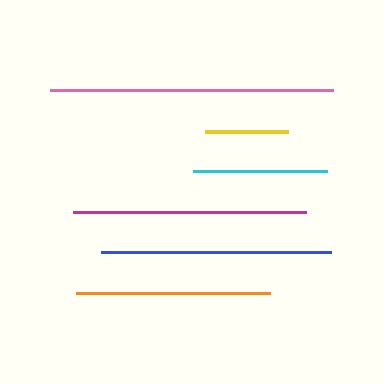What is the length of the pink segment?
The pink segment is approximately 283 pixels long.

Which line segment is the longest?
The pink line is the longest at approximately 283 pixels.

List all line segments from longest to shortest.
From longest to shortest: pink, magenta, blue, orange, cyan, yellow.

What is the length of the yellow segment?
The yellow segment is approximately 83 pixels long.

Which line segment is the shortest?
The yellow line is the shortest at approximately 83 pixels.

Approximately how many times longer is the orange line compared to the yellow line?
The orange line is approximately 2.3 times the length of the yellow line.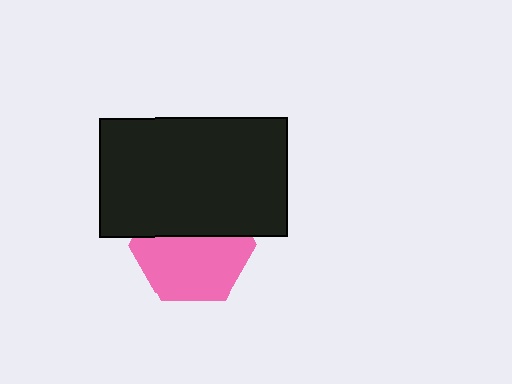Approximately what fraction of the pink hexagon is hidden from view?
Roughly 41% of the pink hexagon is hidden behind the black rectangle.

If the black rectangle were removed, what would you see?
You would see the complete pink hexagon.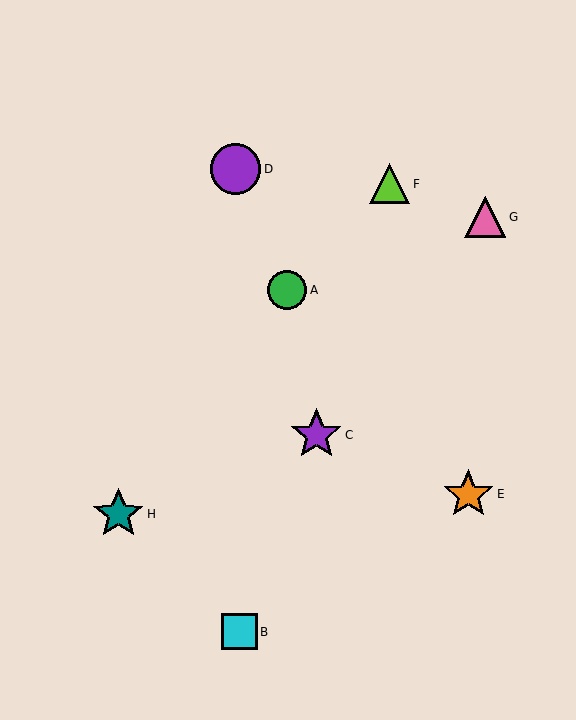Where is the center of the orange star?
The center of the orange star is at (468, 494).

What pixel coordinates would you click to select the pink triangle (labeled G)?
Click at (485, 217) to select the pink triangle G.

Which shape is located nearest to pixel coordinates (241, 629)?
The cyan square (labeled B) at (239, 632) is nearest to that location.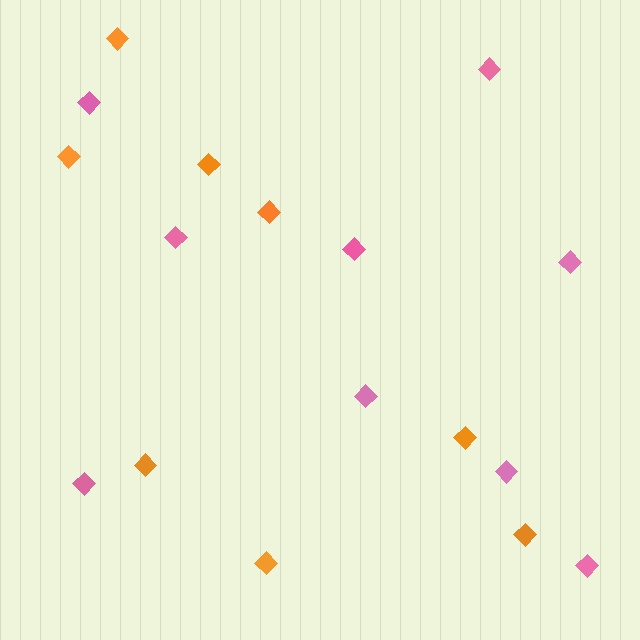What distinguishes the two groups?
There are 2 groups: one group of orange diamonds (8) and one group of pink diamonds (9).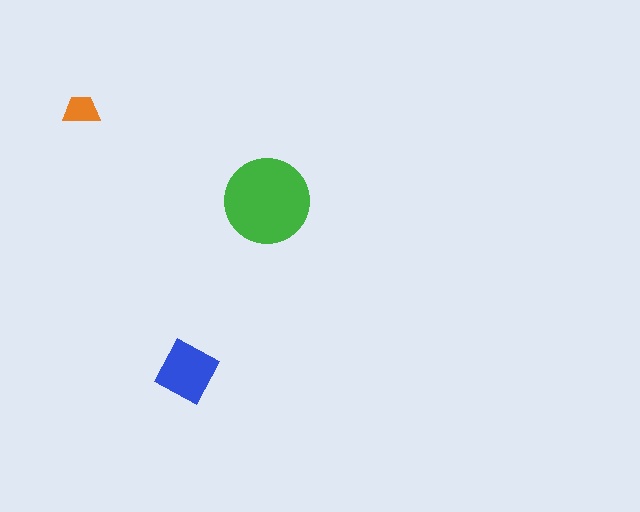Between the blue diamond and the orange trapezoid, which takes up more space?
The blue diamond.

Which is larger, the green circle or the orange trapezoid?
The green circle.